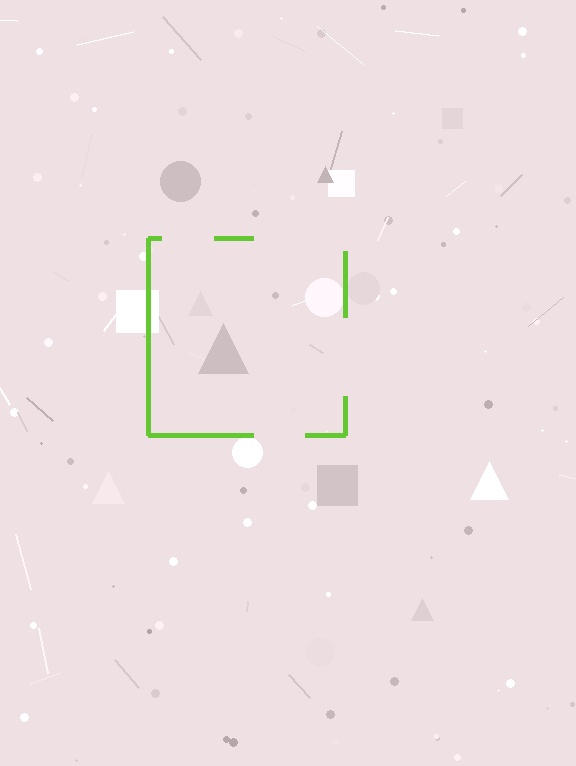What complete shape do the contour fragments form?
The contour fragments form a square.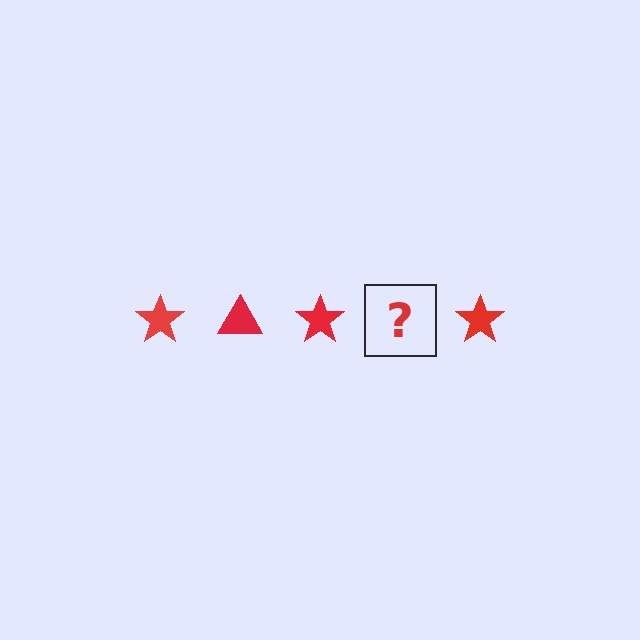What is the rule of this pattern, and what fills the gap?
The rule is that the pattern cycles through star, triangle shapes in red. The gap should be filled with a red triangle.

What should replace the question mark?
The question mark should be replaced with a red triangle.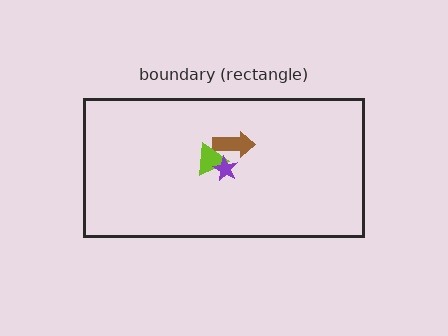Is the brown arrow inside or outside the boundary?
Inside.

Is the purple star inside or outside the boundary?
Inside.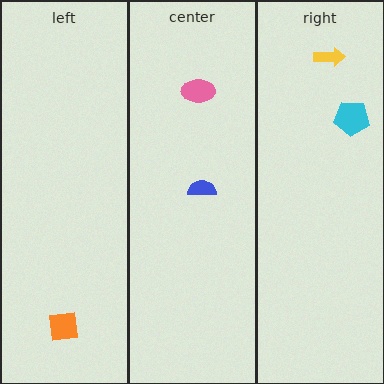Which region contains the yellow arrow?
The right region.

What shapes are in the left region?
The orange square.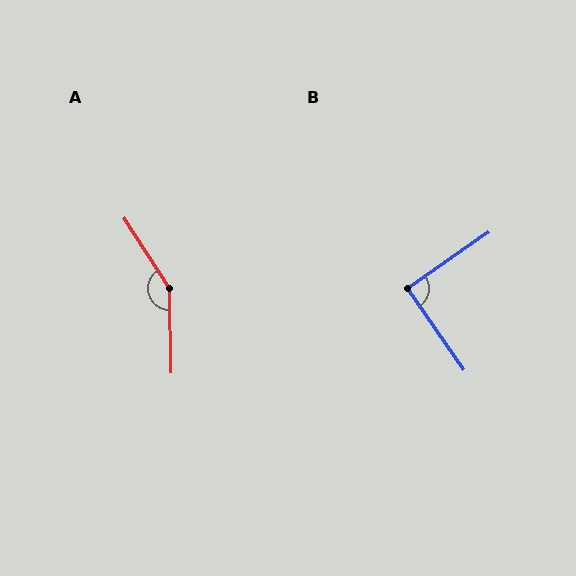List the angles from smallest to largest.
B (90°), A (148°).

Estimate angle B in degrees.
Approximately 90 degrees.